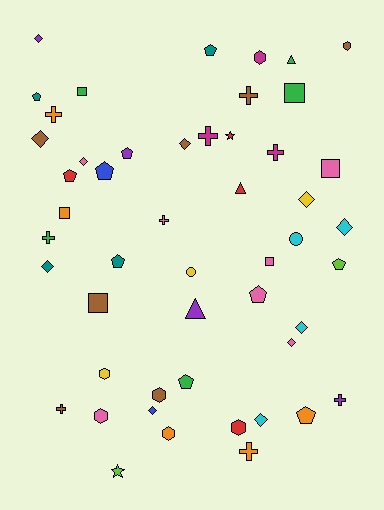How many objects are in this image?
There are 50 objects.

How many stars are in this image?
There are 2 stars.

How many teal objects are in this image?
There are 4 teal objects.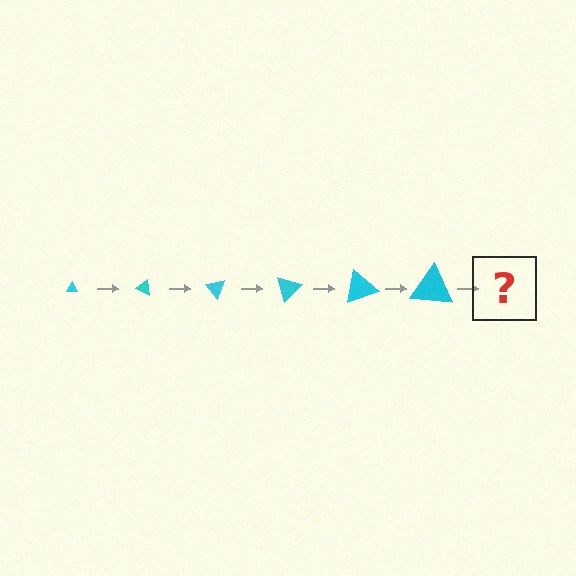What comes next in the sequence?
The next element should be a triangle, larger than the previous one and rotated 150 degrees from the start.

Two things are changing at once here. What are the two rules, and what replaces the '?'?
The two rules are that the triangle grows larger each step and it rotates 25 degrees each step. The '?' should be a triangle, larger than the previous one and rotated 150 degrees from the start.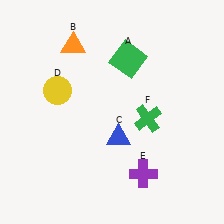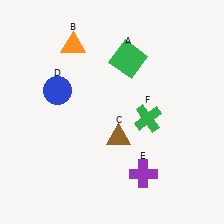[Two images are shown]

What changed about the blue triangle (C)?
In Image 1, C is blue. In Image 2, it changed to brown.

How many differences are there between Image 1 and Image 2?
There are 2 differences between the two images.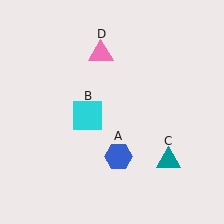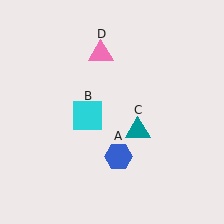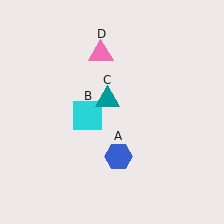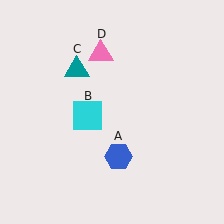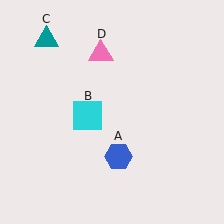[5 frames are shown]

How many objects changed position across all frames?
1 object changed position: teal triangle (object C).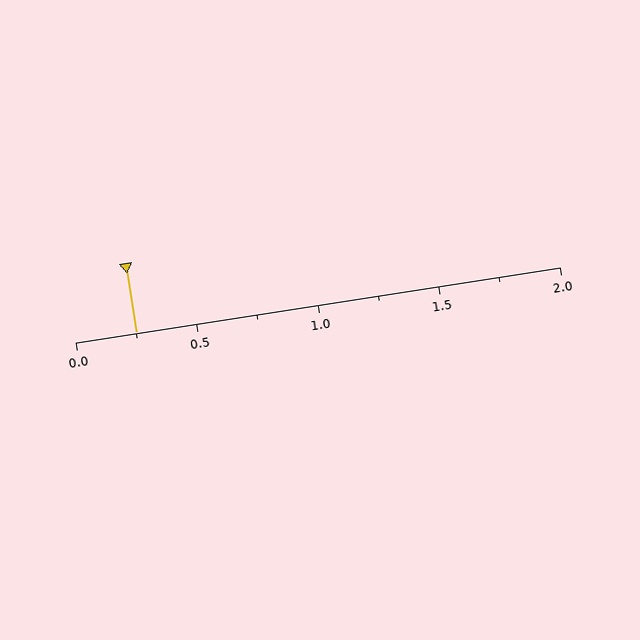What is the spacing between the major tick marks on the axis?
The major ticks are spaced 0.5 apart.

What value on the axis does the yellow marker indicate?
The marker indicates approximately 0.25.